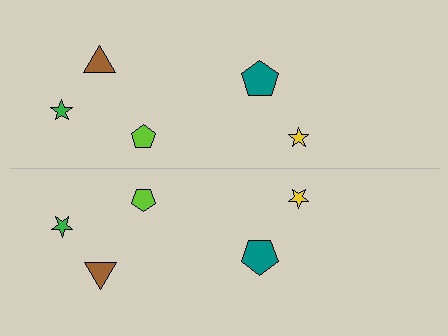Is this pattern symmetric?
Yes, this pattern has bilateral (reflection) symmetry.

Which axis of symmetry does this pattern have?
The pattern has a horizontal axis of symmetry running through the center of the image.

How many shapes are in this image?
There are 10 shapes in this image.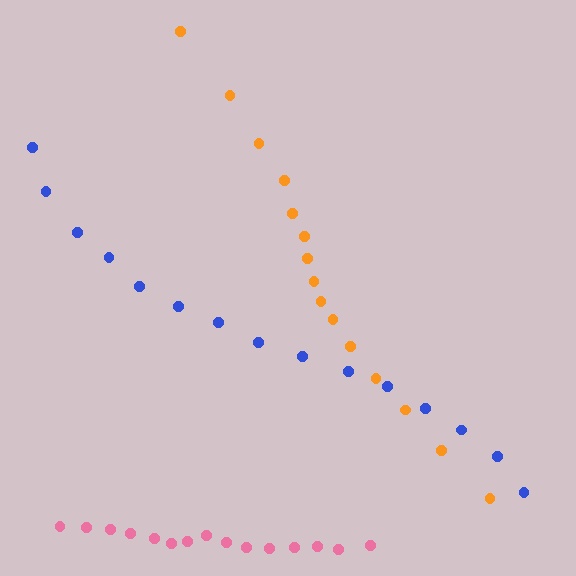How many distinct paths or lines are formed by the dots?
There are 3 distinct paths.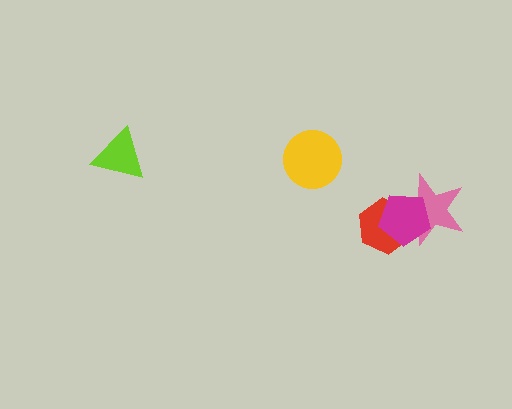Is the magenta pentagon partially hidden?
No, no other shape covers it.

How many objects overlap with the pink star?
2 objects overlap with the pink star.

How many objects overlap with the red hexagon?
2 objects overlap with the red hexagon.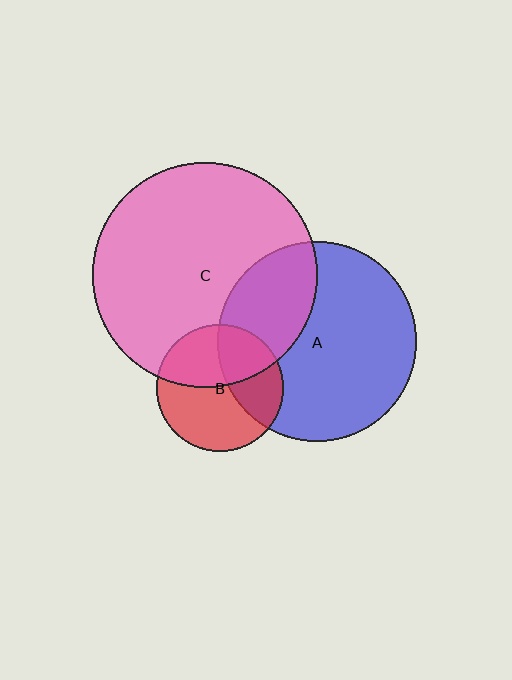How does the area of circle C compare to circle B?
Approximately 3.1 times.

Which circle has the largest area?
Circle C (pink).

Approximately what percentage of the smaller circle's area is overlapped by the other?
Approximately 40%.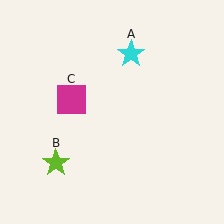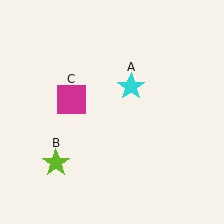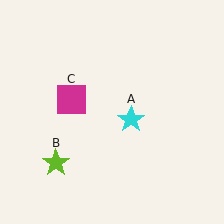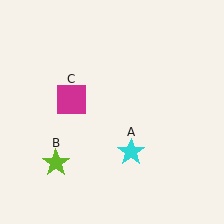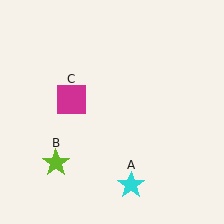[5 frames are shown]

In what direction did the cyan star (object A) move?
The cyan star (object A) moved down.